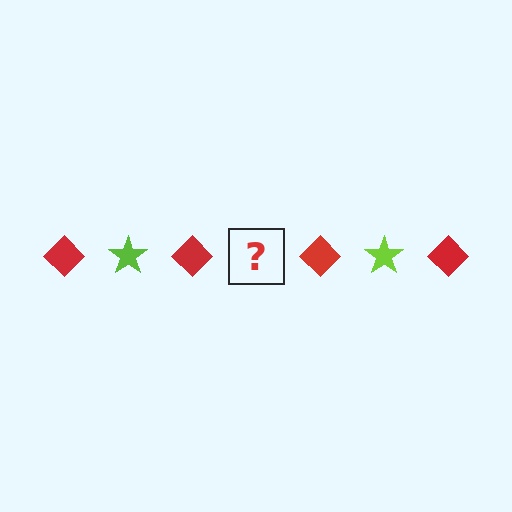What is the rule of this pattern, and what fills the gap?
The rule is that the pattern alternates between red diamond and lime star. The gap should be filled with a lime star.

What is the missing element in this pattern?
The missing element is a lime star.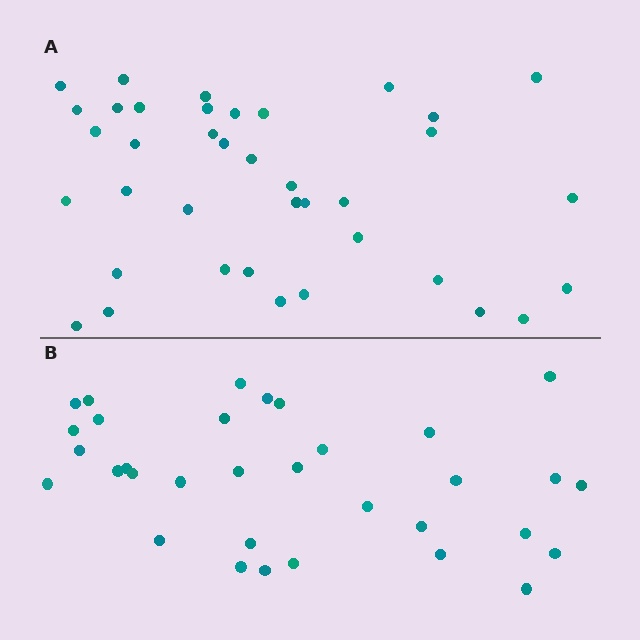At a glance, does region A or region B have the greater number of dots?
Region A (the top region) has more dots.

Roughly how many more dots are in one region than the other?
Region A has about 5 more dots than region B.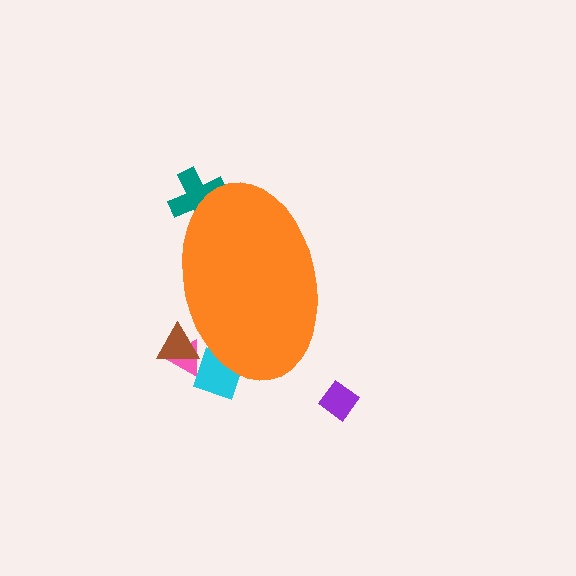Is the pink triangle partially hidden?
Yes, the pink triangle is partially hidden behind the orange ellipse.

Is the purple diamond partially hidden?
No, the purple diamond is fully visible.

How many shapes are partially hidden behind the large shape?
4 shapes are partially hidden.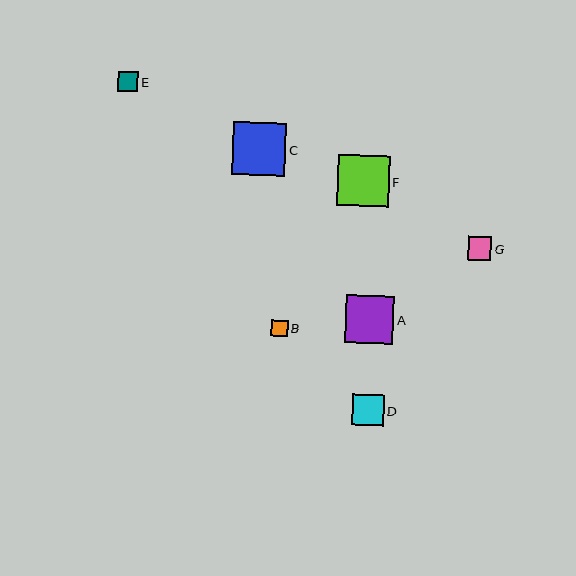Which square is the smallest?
Square B is the smallest with a size of approximately 17 pixels.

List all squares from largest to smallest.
From largest to smallest: C, F, A, D, G, E, B.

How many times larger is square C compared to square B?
Square C is approximately 3.2 times the size of square B.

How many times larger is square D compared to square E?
Square D is approximately 1.6 times the size of square E.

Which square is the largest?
Square C is the largest with a size of approximately 53 pixels.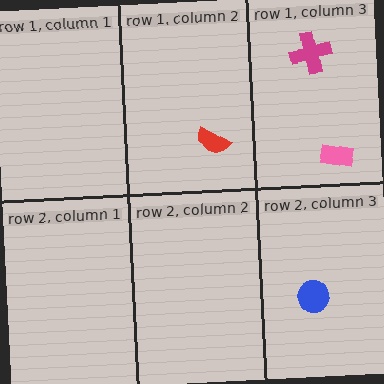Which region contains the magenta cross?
The row 1, column 3 region.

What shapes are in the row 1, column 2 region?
The red semicircle.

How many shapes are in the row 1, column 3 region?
2.